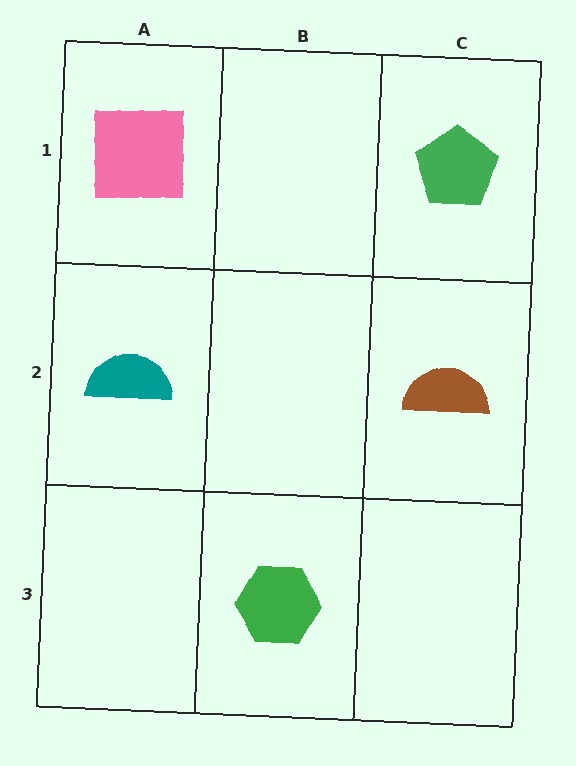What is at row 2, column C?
A brown semicircle.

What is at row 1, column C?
A green pentagon.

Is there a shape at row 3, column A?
No, that cell is empty.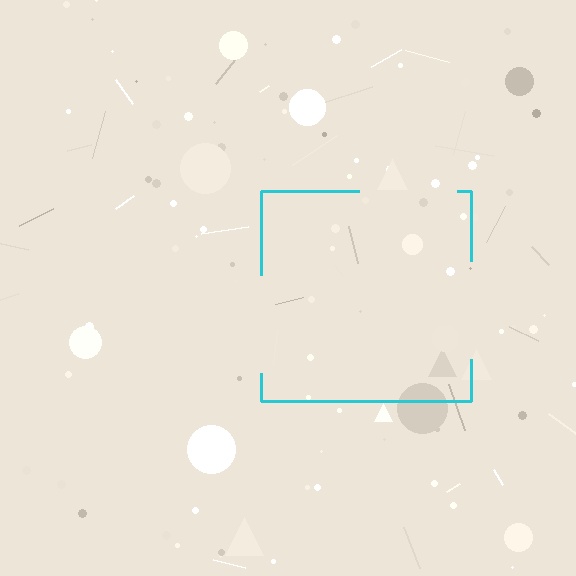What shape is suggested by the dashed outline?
The dashed outline suggests a square.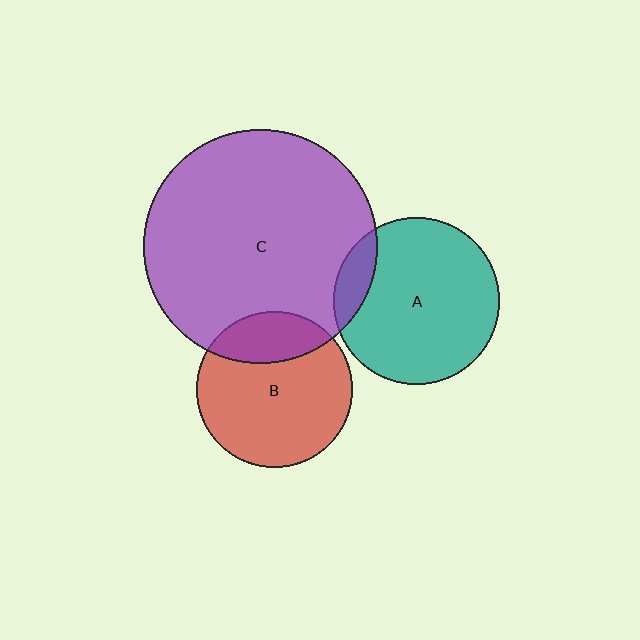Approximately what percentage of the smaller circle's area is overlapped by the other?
Approximately 10%.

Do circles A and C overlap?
Yes.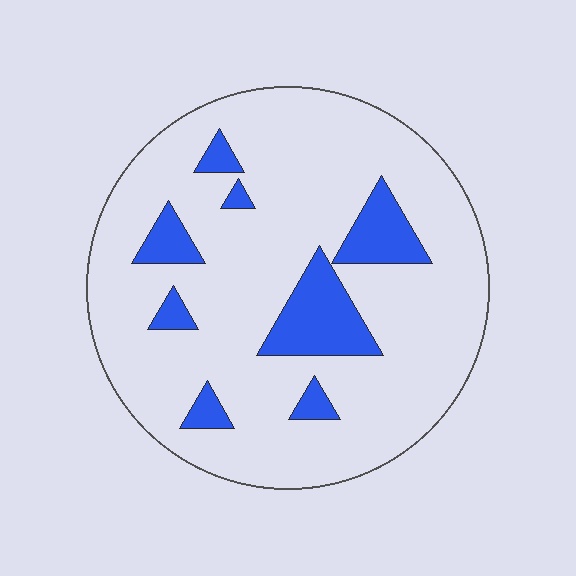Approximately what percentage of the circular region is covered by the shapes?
Approximately 15%.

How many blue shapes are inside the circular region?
8.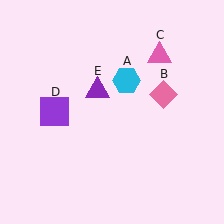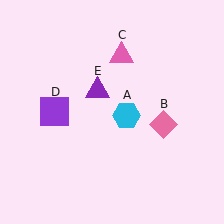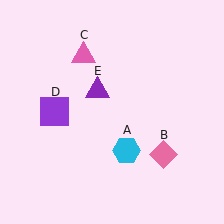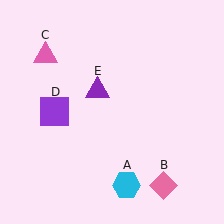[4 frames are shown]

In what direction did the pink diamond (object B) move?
The pink diamond (object B) moved down.